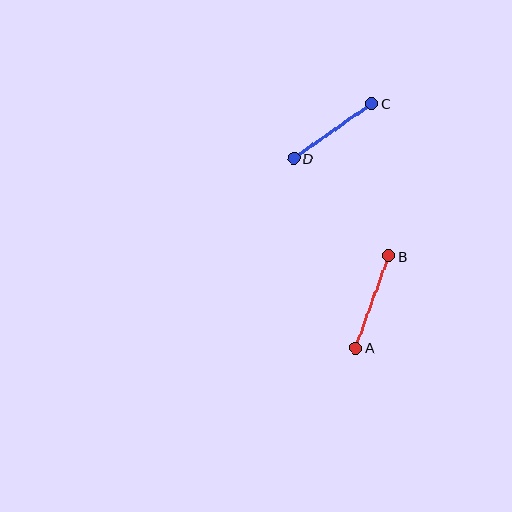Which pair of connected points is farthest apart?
Points A and B are farthest apart.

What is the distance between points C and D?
The distance is approximately 95 pixels.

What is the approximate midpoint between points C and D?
The midpoint is at approximately (333, 131) pixels.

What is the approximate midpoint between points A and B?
The midpoint is at approximately (372, 302) pixels.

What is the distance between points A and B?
The distance is approximately 98 pixels.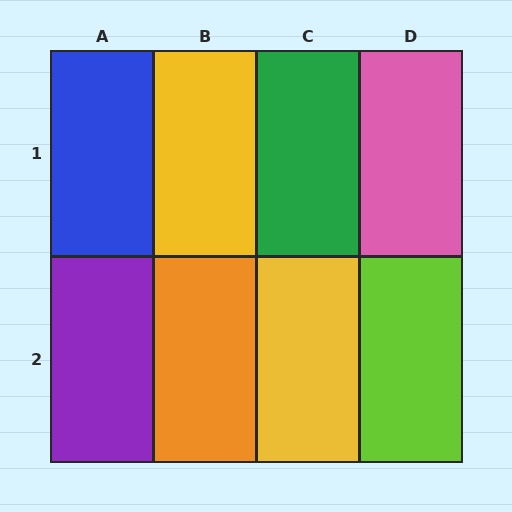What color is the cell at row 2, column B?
Orange.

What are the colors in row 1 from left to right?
Blue, yellow, green, pink.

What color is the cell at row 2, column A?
Purple.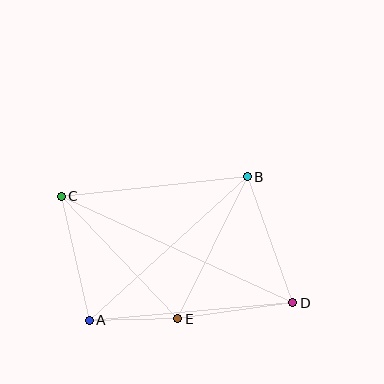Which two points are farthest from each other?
Points C and D are farthest from each other.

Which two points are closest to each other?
Points A and E are closest to each other.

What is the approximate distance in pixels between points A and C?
The distance between A and C is approximately 127 pixels.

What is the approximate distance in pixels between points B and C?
The distance between B and C is approximately 187 pixels.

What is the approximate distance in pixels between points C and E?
The distance between C and E is approximately 169 pixels.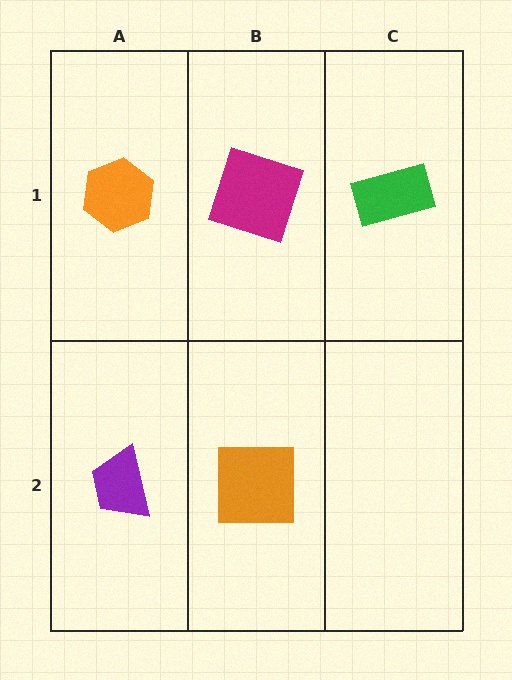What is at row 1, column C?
A green rectangle.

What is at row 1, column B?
A magenta square.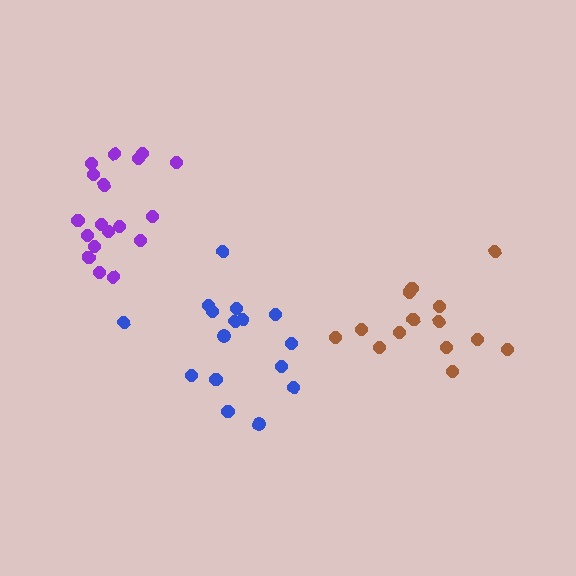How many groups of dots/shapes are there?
There are 3 groups.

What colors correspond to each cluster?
The clusters are colored: brown, purple, blue.